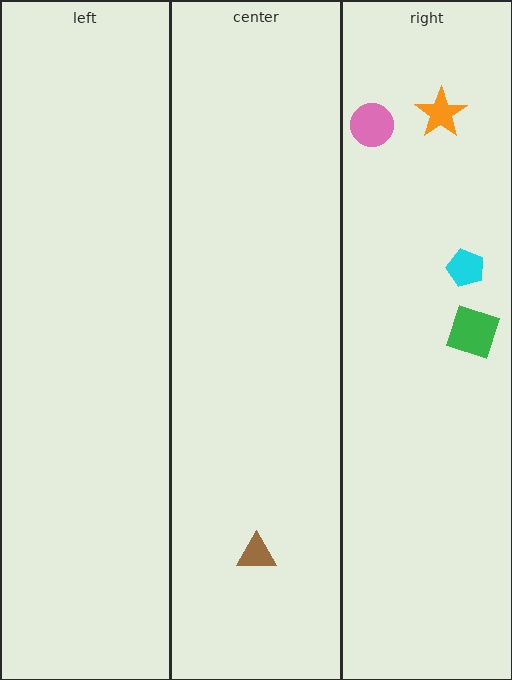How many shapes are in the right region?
4.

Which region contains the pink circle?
The right region.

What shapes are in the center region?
The brown triangle.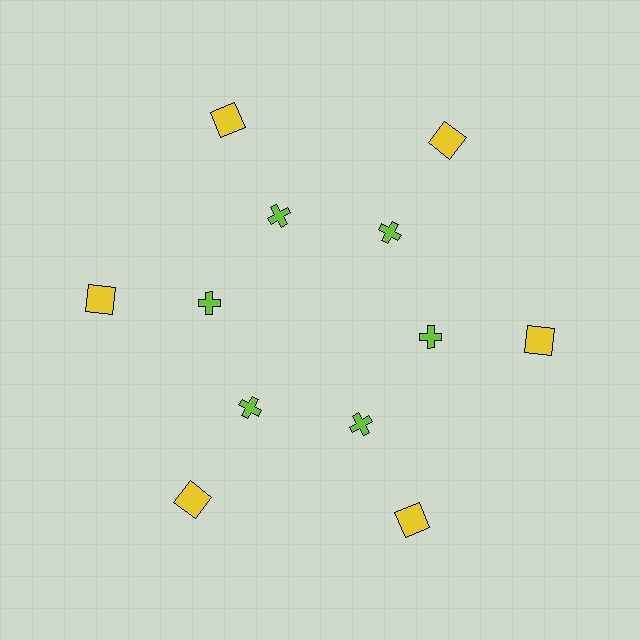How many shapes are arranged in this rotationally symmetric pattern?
There are 12 shapes, arranged in 6 groups of 2.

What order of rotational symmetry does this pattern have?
This pattern has 6-fold rotational symmetry.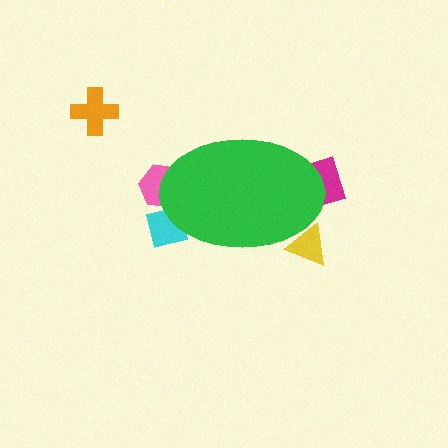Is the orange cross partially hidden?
No, the orange cross is fully visible.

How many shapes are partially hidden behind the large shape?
4 shapes are partially hidden.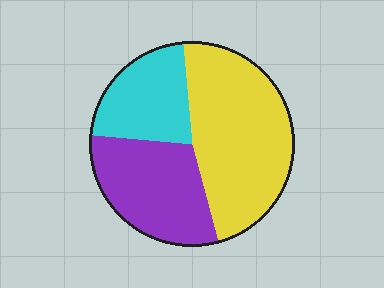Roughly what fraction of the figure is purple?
Purple covers around 30% of the figure.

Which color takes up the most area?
Yellow, at roughly 45%.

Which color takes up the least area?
Cyan, at roughly 20%.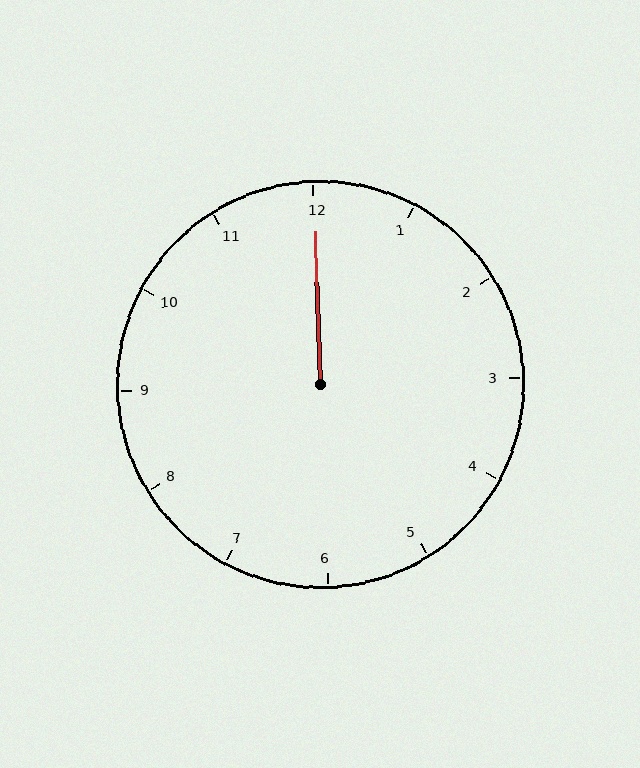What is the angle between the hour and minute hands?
Approximately 0 degrees.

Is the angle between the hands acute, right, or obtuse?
It is acute.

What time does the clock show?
12:00.